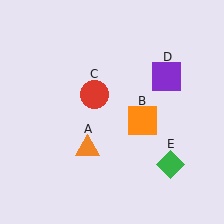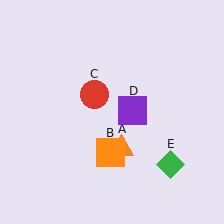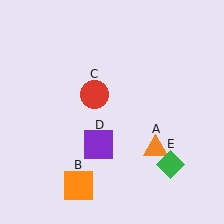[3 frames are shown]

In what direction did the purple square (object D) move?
The purple square (object D) moved down and to the left.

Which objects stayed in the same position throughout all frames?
Red circle (object C) and green diamond (object E) remained stationary.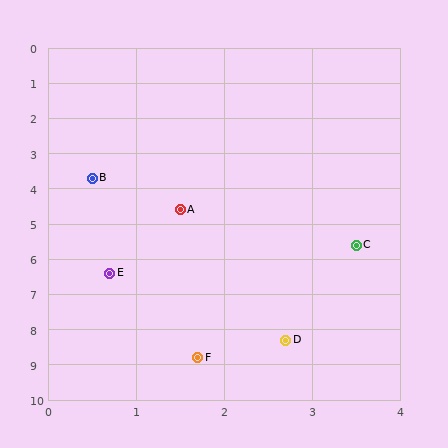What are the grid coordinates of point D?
Point D is at approximately (2.7, 8.3).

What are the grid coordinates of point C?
Point C is at approximately (3.5, 5.6).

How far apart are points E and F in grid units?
Points E and F are about 2.6 grid units apart.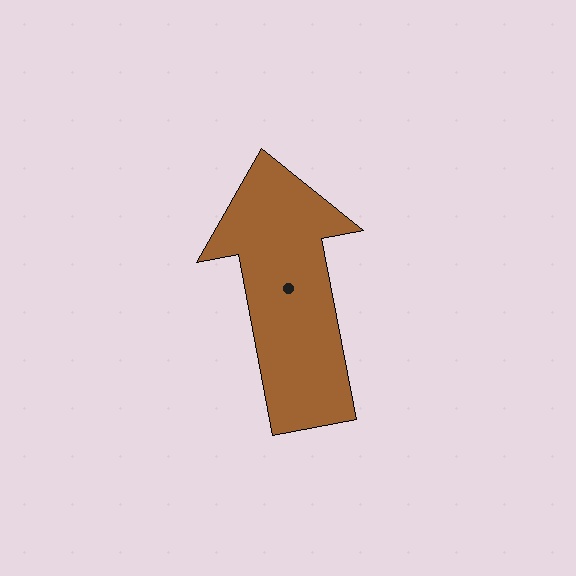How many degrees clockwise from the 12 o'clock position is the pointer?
Approximately 349 degrees.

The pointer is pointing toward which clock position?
Roughly 12 o'clock.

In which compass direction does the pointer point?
North.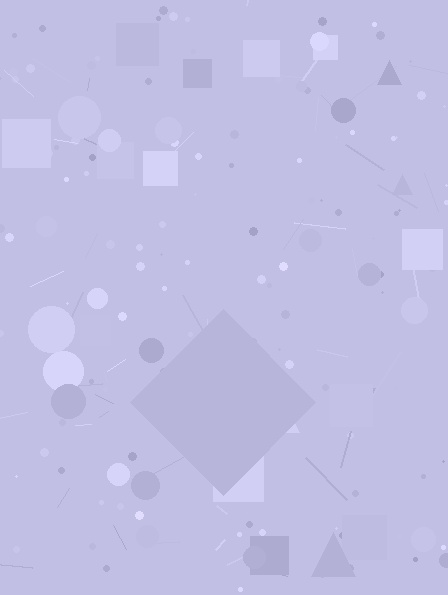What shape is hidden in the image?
A diamond is hidden in the image.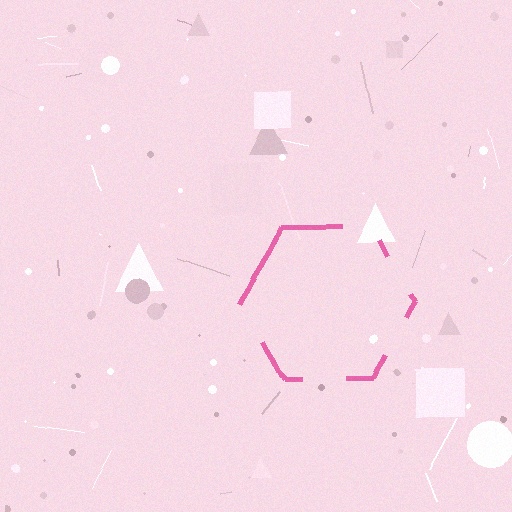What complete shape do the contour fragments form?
The contour fragments form a hexagon.